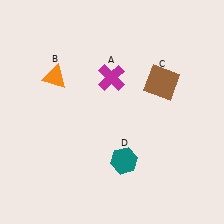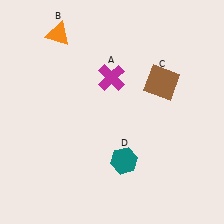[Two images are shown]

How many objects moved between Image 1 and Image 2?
1 object moved between the two images.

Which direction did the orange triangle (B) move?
The orange triangle (B) moved up.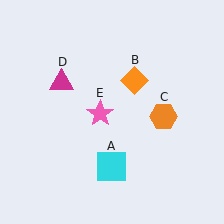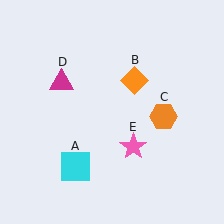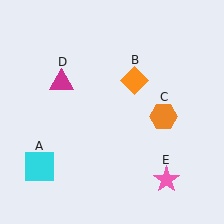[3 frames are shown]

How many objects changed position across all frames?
2 objects changed position: cyan square (object A), pink star (object E).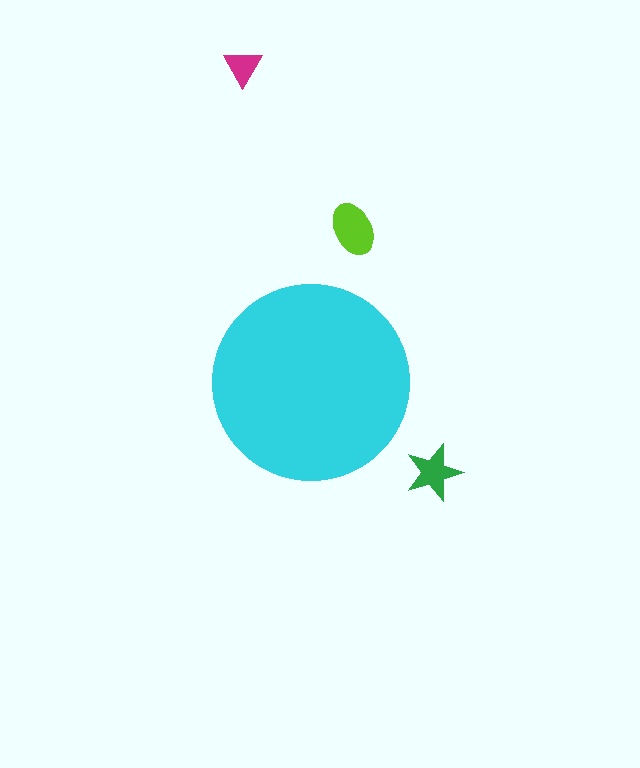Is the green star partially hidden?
No, the green star is fully visible.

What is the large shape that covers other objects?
A cyan circle.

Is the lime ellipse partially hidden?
No, the lime ellipse is fully visible.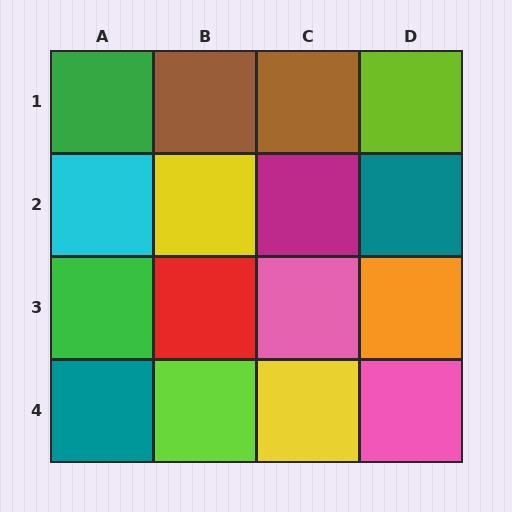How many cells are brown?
2 cells are brown.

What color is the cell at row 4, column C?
Yellow.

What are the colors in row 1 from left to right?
Green, brown, brown, lime.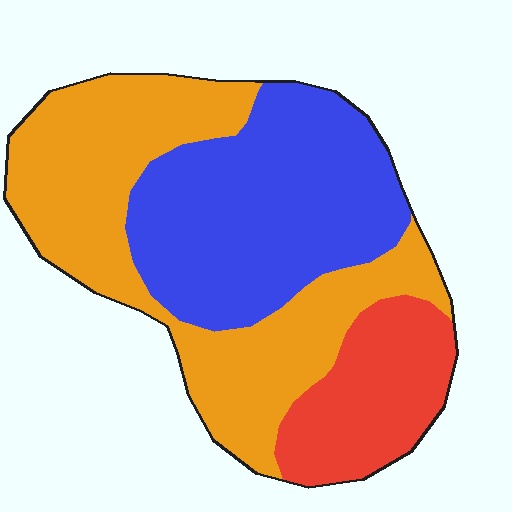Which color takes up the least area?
Red, at roughly 20%.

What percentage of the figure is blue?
Blue takes up about three eighths (3/8) of the figure.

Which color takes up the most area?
Orange, at roughly 45%.